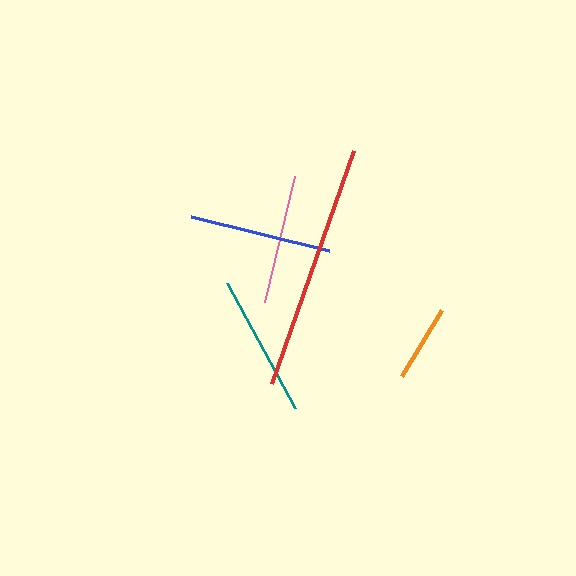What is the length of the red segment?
The red segment is approximately 246 pixels long.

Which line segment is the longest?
The red line is the longest at approximately 246 pixels.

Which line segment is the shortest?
The orange line is the shortest at approximately 77 pixels.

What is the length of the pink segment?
The pink segment is approximately 130 pixels long.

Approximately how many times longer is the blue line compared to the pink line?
The blue line is approximately 1.1 times the length of the pink line.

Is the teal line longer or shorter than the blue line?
The teal line is longer than the blue line.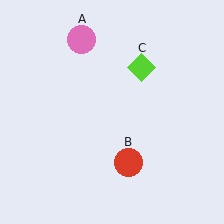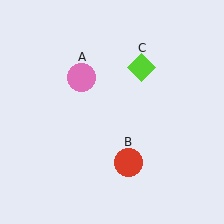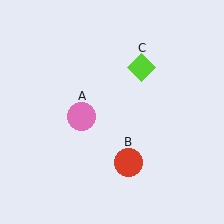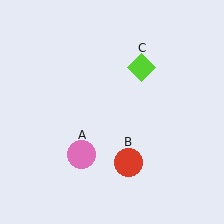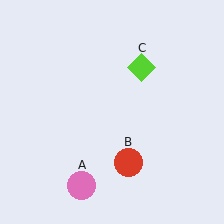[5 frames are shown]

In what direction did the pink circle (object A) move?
The pink circle (object A) moved down.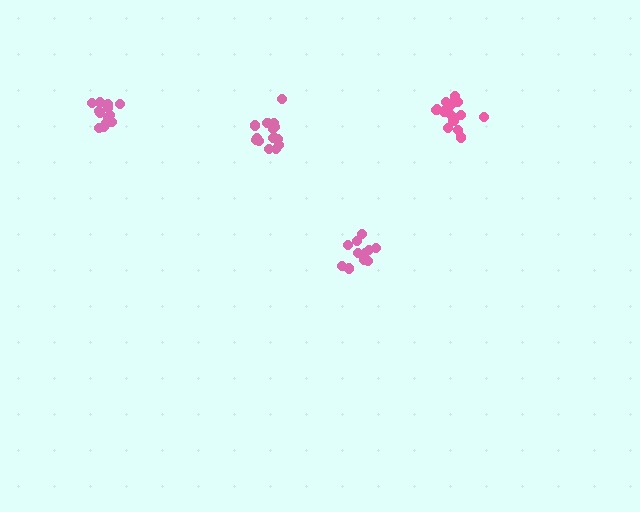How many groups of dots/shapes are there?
There are 4 groups.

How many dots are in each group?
Group 1: 13 dots, Group 2: 15 dots, Group 3: 12 dots, Group 4: 16 dots (56 total).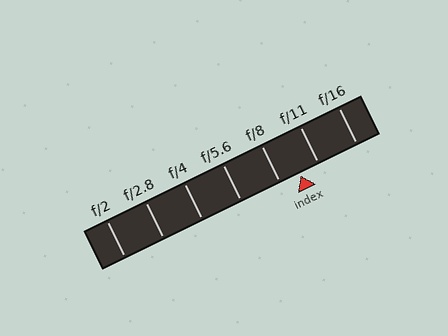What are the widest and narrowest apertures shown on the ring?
The widest aperture shown is f/2 and the narrowest is f/16.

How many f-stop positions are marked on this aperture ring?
There are 7 f-stop positions marked.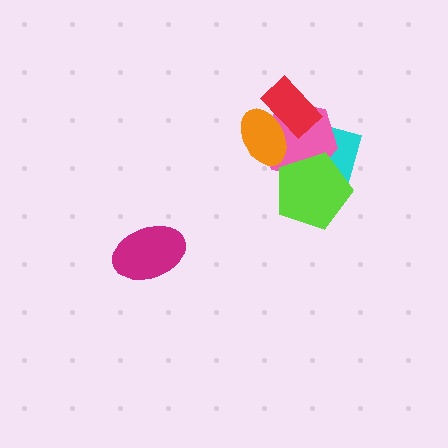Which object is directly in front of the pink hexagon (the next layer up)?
The lime pentagon is directly in front of the pink hexagon.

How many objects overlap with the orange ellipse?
2 objects overlap with the orange ellipse.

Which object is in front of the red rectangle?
The orange ellipse is in front of the red rectangle.